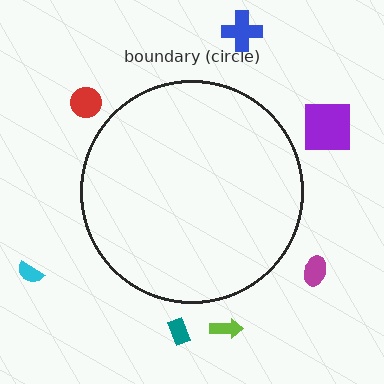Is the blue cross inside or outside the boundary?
Outside.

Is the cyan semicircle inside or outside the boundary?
Outside.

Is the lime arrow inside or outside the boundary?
Outside.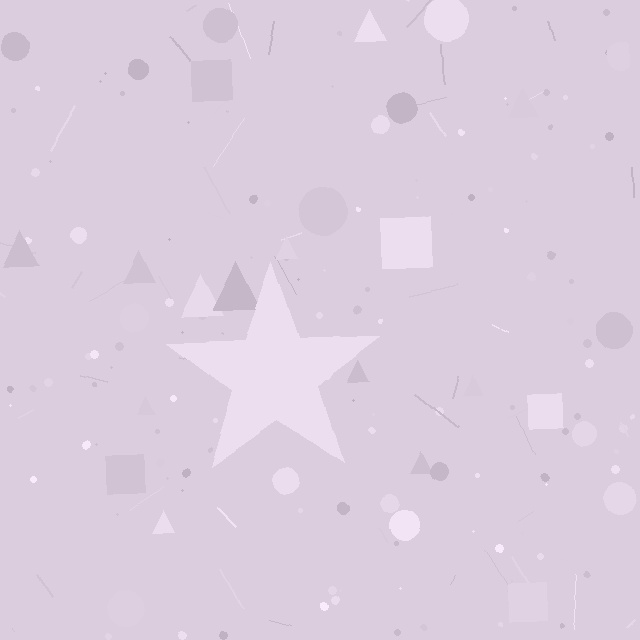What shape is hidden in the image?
A star is hidden in the image.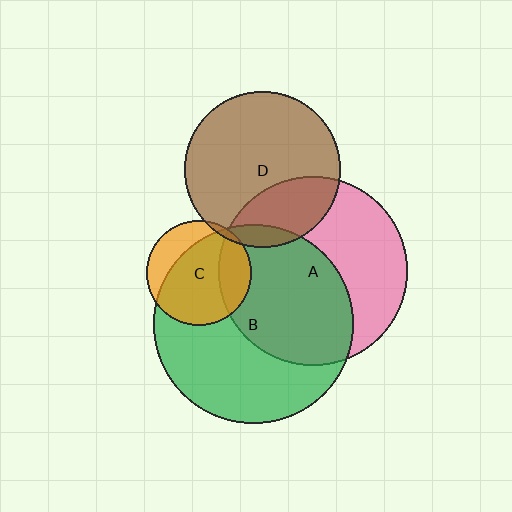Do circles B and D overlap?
Yes.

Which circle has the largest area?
Circle B (green).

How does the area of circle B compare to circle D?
Approximately 1.6 times.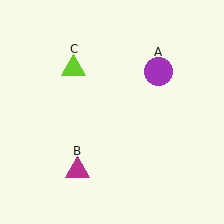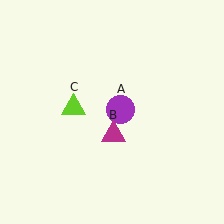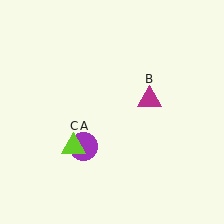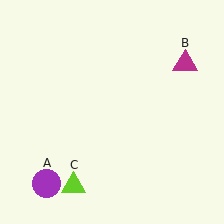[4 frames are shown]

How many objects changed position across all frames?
3 objects changed position: purple circle (object A), magenta triangle (object B), lime triangle (object C).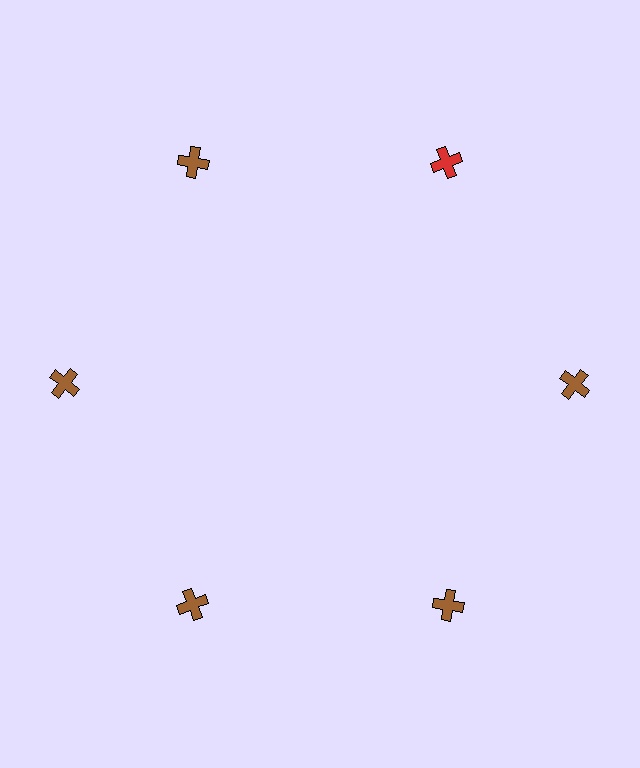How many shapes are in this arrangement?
There are 6 shapes arranged in a ring pattern.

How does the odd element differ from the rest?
It has a different color: red instead of brown.